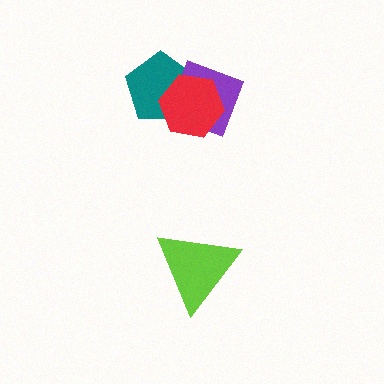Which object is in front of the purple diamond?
The red hexagon is in front of the purple diamond.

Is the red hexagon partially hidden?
No, no other shape covers it.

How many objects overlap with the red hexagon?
2 objects overlap with the red hexagon.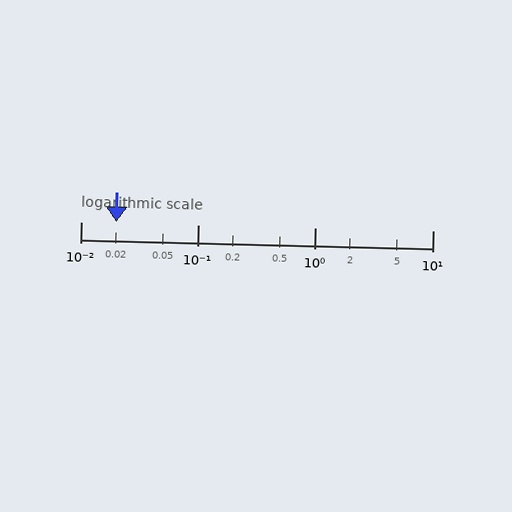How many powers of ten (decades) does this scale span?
The scale spans 3 decades, from 0.01 to 10.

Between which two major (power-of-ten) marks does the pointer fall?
The pointer is between 0.01 and 0.1.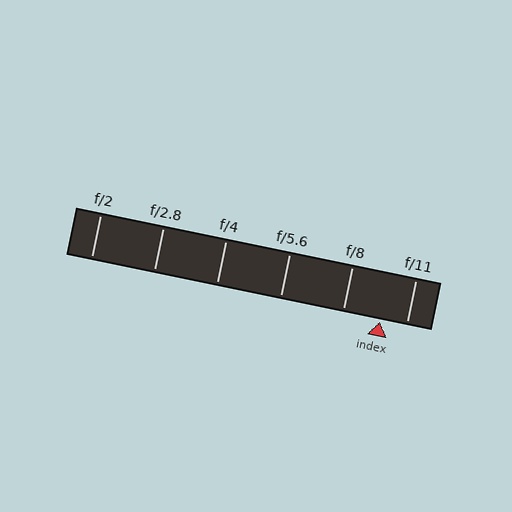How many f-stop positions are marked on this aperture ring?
There are 6 f-stop positions marked.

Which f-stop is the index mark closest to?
The index mark is closest to f/11.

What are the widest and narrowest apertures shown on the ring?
The widest aperture shown is f/2 and the narrowest is f/11.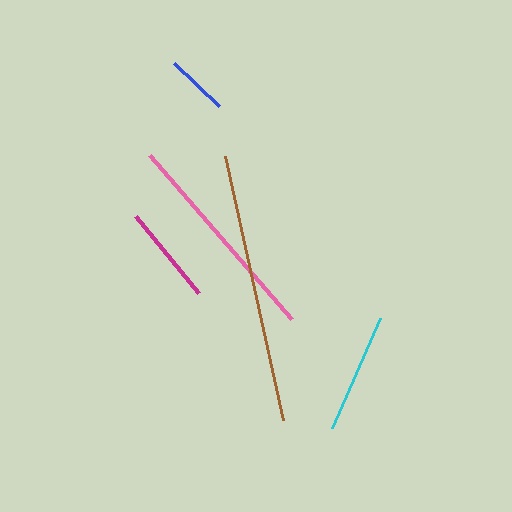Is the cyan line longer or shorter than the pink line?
The pink line is longer than the cyan line.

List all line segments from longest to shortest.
From longest to shortest: brown, pink, cyan, magenta, blue.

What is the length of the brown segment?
The brown segment is approximately 271 pixels long.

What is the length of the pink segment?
The pink segment is approximately 217 pixels long.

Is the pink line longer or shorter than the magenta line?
The pink line is longer than the magenta line.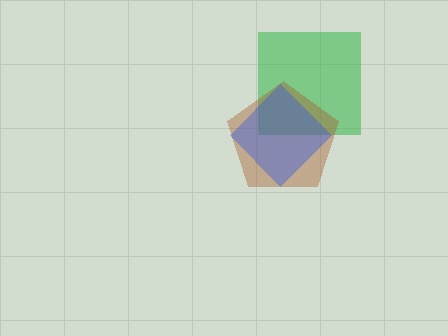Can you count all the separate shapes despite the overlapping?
Yes, there are 3 separate shapes.